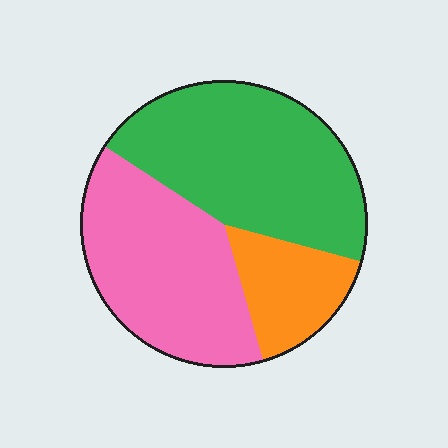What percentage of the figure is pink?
Pink takes up between a third and a half of the figure.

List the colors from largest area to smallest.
From largest to smallest: green, pink, orange.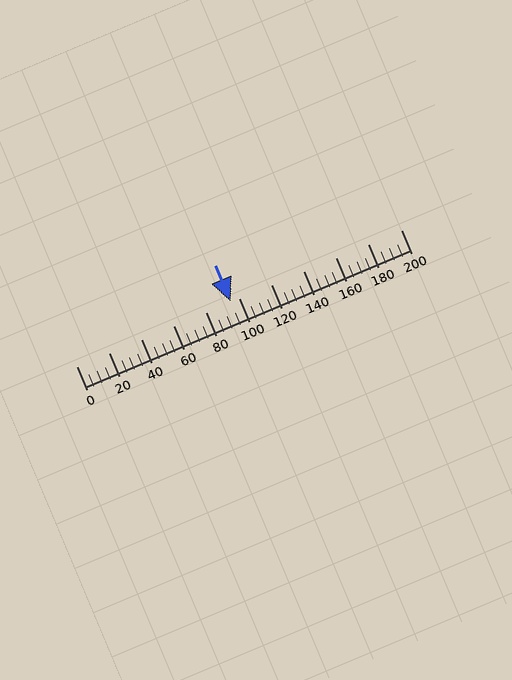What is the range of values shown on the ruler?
The ruler shows values from 0 to 200.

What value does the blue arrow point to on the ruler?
The blue arrow points to approximately 95.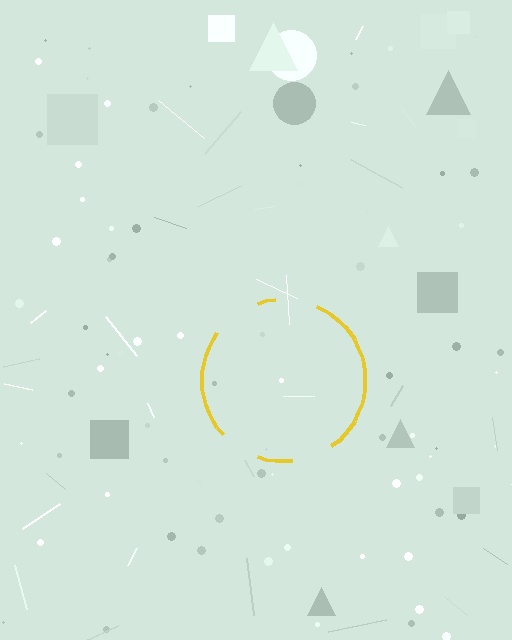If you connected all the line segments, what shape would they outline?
They would outline a circle.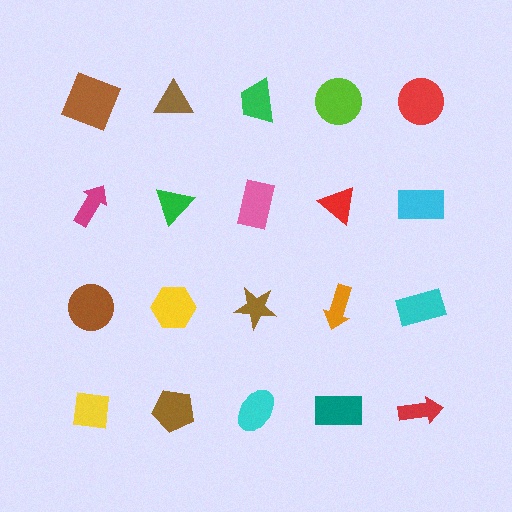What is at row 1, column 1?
A brown square.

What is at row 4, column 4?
A teal rectangle.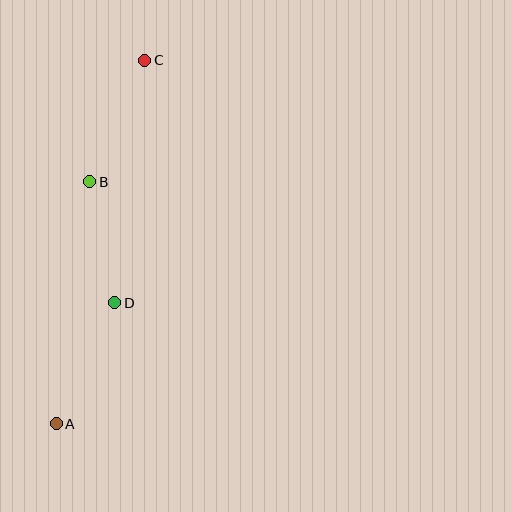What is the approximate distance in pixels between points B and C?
The distance between B and C is approximately 133 pixels.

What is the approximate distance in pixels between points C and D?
The distance between C and D is approximately 244 pixels.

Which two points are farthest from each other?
Points A and C are farthest from each other.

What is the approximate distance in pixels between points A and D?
The distance between A and D is approximately 135 pixels.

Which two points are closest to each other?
Points B and D are closest to each other.